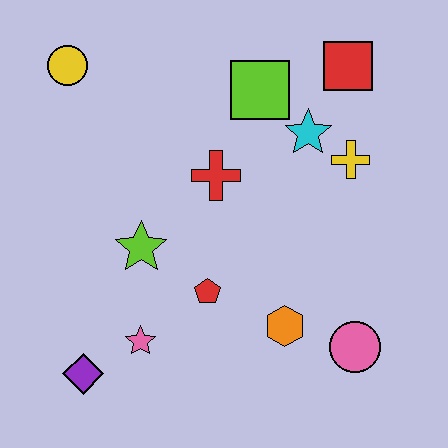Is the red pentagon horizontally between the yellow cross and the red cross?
No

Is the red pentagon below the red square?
Yes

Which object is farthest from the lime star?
The red square is farthest from the lime star.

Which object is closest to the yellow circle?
The red cross is closest to the yellow circle.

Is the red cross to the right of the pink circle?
No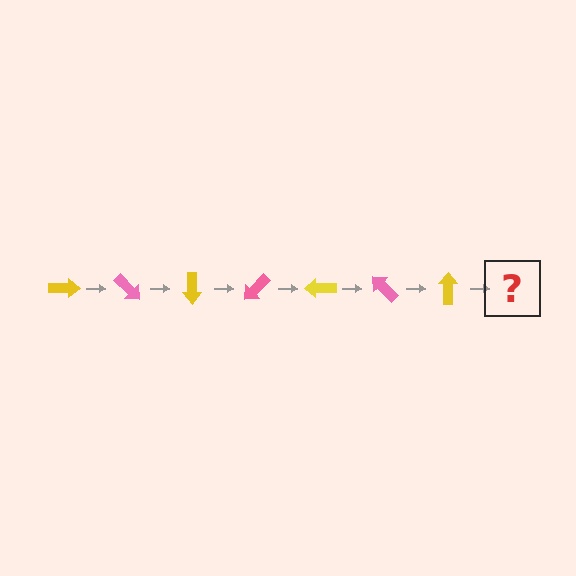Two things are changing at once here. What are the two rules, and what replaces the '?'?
The two rules are that it rotates 45 degrees each step and the color cycles through yellow and pink. The '?' should be a pink arrow, rotated 315 degrees from the start.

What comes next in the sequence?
The next element should be a pink arrow, rotated 315 degrees from the start.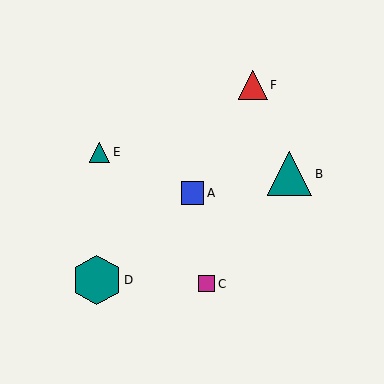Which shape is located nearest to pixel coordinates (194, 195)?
The blue square (labeled A) at (192, 193) is nearest to that location.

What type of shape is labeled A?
Shape A is a blue square.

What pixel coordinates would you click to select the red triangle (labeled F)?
Click at (253, 85) to select the red triangle F.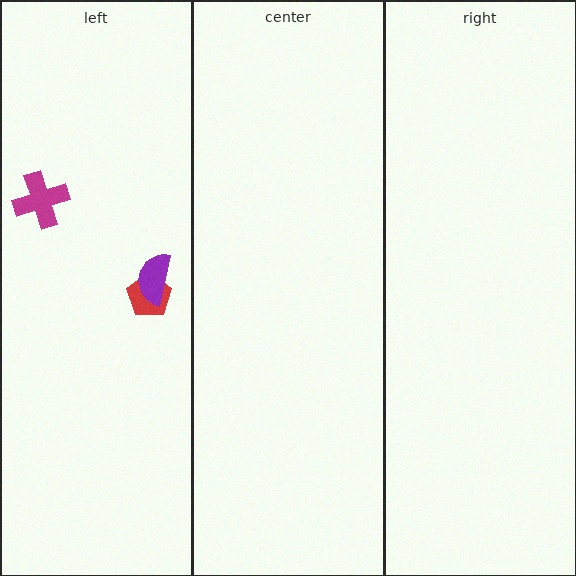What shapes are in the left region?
The red pentagon, the magenta cross, the purple semicircle.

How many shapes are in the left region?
3.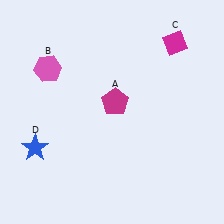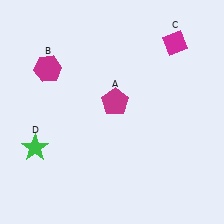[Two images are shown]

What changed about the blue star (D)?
In Image 1, D is blue. In Image 2, it changed to green.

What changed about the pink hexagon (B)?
In Image 1, B is pink. In Image 2, it changed to magenta.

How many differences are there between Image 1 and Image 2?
There are 2 differences between the two images.